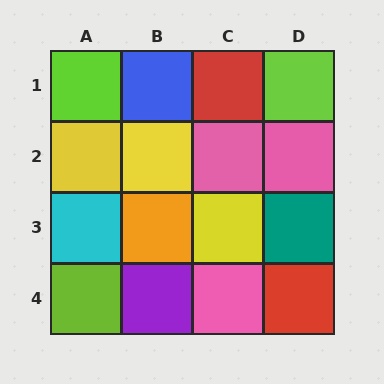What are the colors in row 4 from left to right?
Lime, purple, pink, red.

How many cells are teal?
1 cell is teal.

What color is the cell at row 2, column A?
Yellow.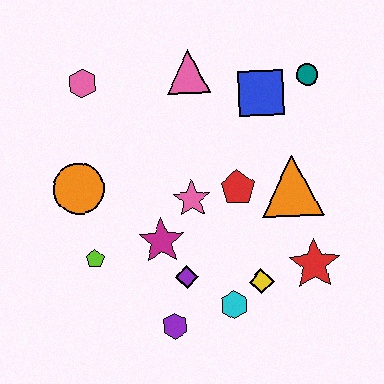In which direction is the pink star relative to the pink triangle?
The pink star is below the pink triangle.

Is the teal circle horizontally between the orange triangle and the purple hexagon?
No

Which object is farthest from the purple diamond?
The teal circle is farthest from the purple diamond.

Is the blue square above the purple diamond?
Yes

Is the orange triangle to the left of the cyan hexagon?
No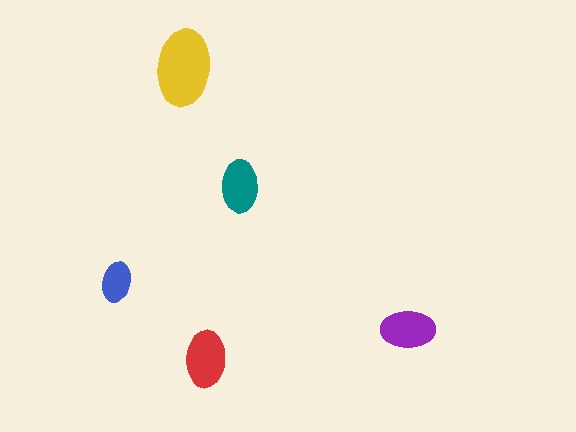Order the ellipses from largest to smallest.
the yellow one, the red one, the purple one, the teal one, the blue one.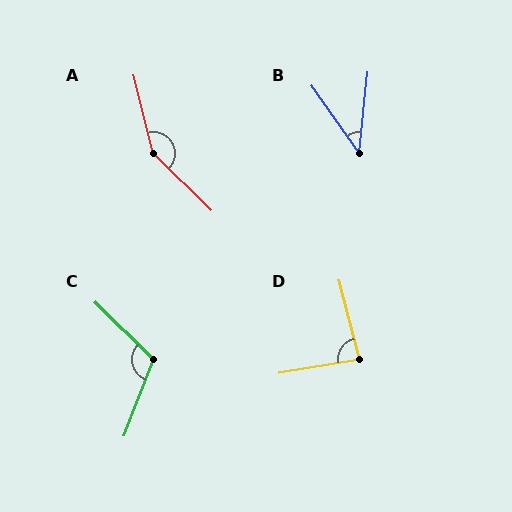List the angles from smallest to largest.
B (41°), D (86°), C (114°), A (148°).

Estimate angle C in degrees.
Approximately 114 degrees.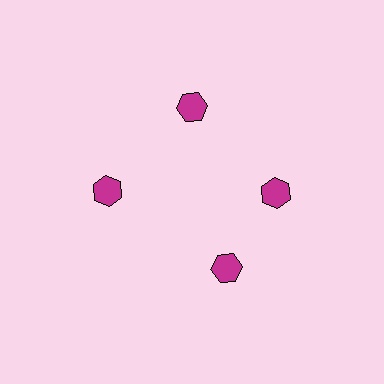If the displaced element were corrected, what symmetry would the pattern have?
It would have 4-fold rotational symmetry — the pattern would map onto itself every 90 degrees.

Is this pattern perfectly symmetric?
No. The 4 magenta hexagons are arranged in a ring, but one element near the 6 o'clock position is rotated out of alignment along the ring, breaking the 4-fold rotational symmetry.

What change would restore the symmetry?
The symmetry would be restored by rotating it back into even spacing with its neighbors so that all 4 hexagons sit at equal angles and equal distance from the center.